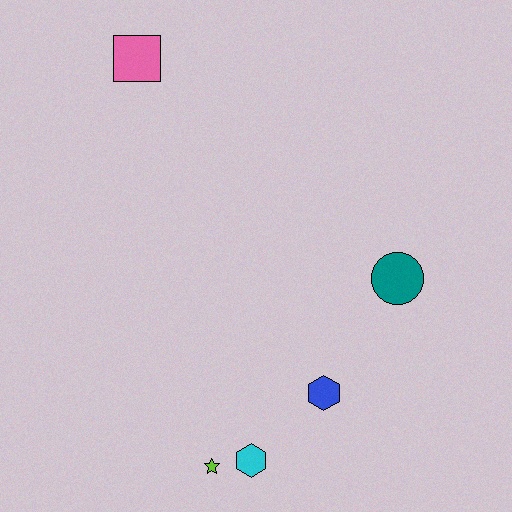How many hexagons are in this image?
There are 2 hexagons.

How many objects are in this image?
There are 5 objects.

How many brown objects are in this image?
There are no brown objects.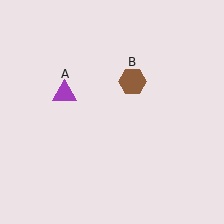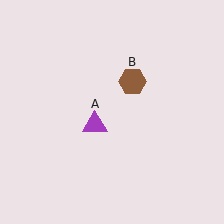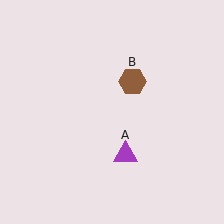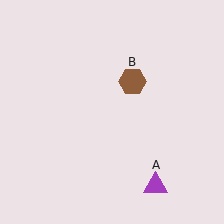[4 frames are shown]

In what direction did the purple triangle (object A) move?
The purple triangle (object A) moved down and to the right.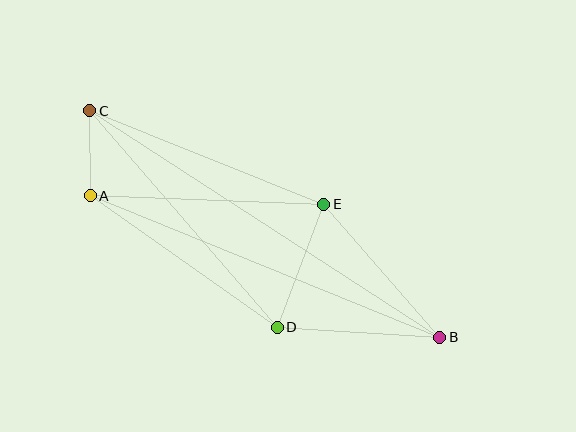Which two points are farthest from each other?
Points B and C are farthest from each other.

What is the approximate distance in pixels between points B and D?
The distance between B and D is approximately 163 pixels.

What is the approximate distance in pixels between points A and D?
The distance between A and D is approximately 228 pixels.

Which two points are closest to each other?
Points A and C are closest to each other.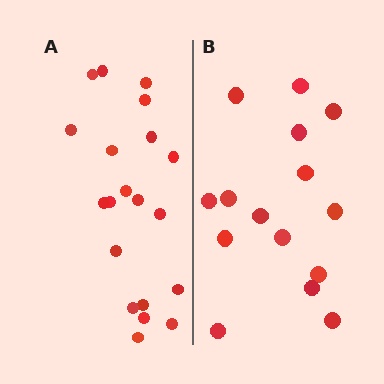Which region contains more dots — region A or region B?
Region A (the left region) has more dots.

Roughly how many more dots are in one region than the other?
Region A has about 5 more dots than region B.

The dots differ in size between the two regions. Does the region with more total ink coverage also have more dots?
No. Region B has more total ink coverage because its dots are larger, but region A actually contains more individual dots. Total area can be misleading — the number of items is what matters here.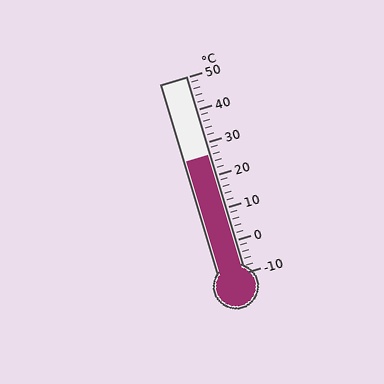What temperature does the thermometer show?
The thermometer shows approximately 26°C.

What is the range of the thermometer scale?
The thermometer scale ranges from -10°C to 50°C.